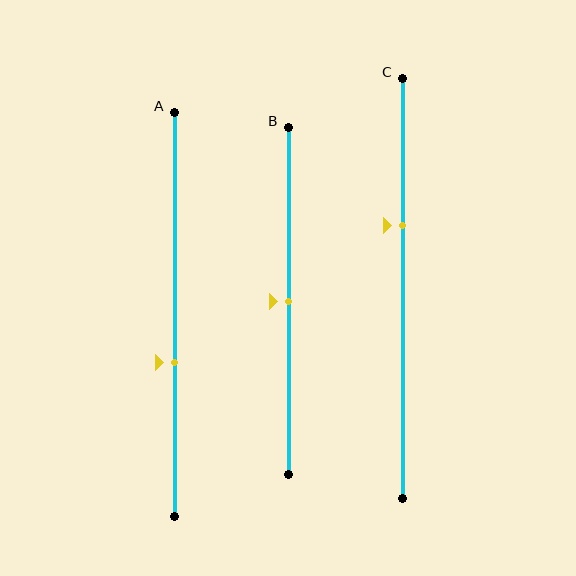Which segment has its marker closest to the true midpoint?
Segment B has its marker closest to the true midpoint.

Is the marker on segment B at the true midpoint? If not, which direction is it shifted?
Yes, the marker on segment B is at the true midpoint.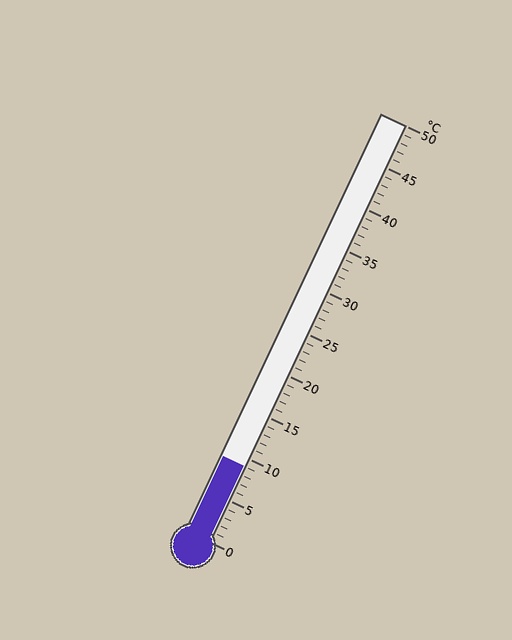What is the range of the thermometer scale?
The thermometer scale ranges from 0°C to 50°C.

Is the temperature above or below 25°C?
The temperature is below 25°C.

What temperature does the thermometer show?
The thermometer shows approximately 9°C.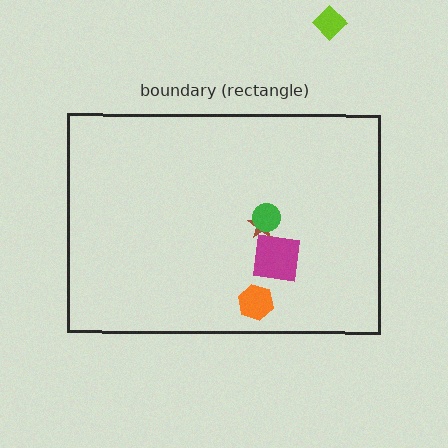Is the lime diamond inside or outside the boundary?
Outside.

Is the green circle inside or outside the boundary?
Inside.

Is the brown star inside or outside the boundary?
Inside.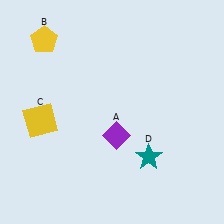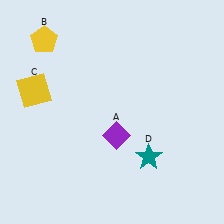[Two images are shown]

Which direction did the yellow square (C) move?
The yellow square (C) moved up.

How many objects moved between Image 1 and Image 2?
1 object moved between the two images.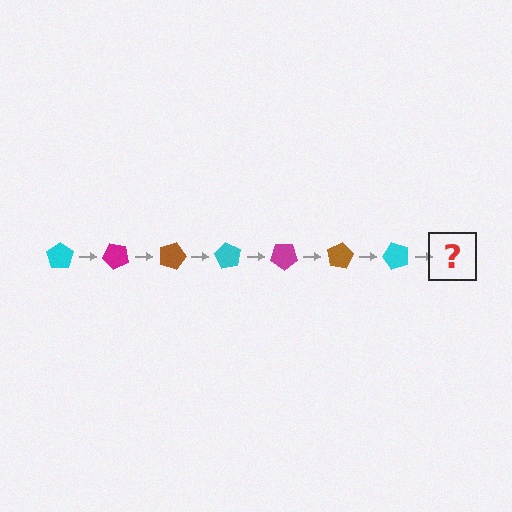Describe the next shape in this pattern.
It should be a magenta pentagon, rotated 315 degrees from the start.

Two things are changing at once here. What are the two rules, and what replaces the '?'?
The two rules are that it rotates 45 degrees each step and the color cycles through cyan, magenta, and brown. The '?' should be a magenta pentagon, rotated 315 degrees from the start.